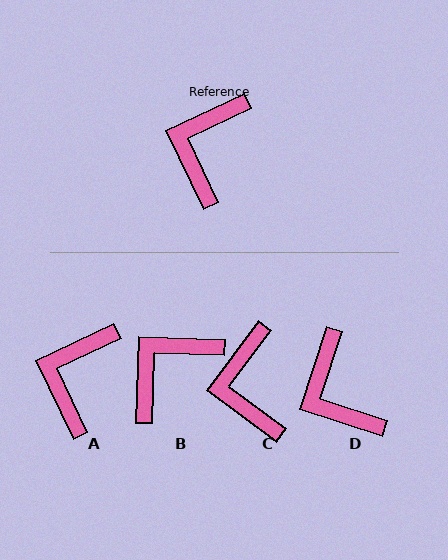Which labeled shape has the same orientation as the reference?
A.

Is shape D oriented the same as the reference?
No, it is off by about 46 degrees.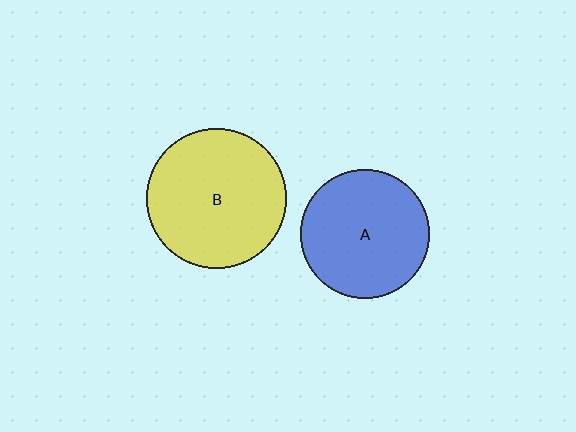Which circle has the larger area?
Circle B (yellow).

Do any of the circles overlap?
No, none of the circles overlap.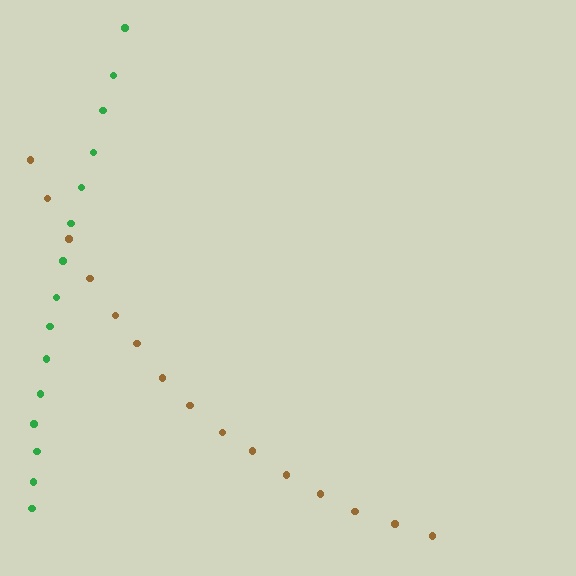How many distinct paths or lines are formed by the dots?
There are 2 distinct paths.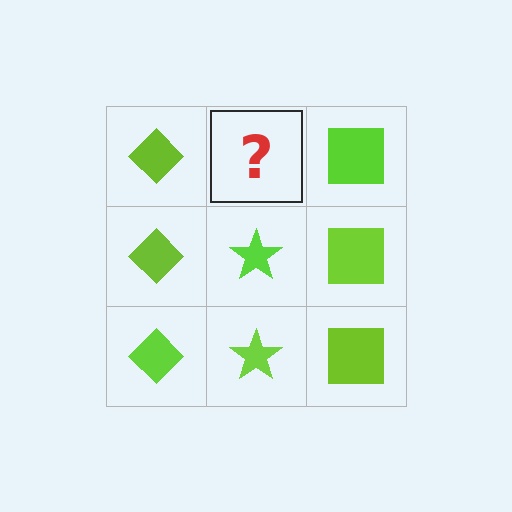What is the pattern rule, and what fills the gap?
The rule is that each column has a consistent shape. The gap should be filled with a lime star.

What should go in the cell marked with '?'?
The missing cell should contain a lime star.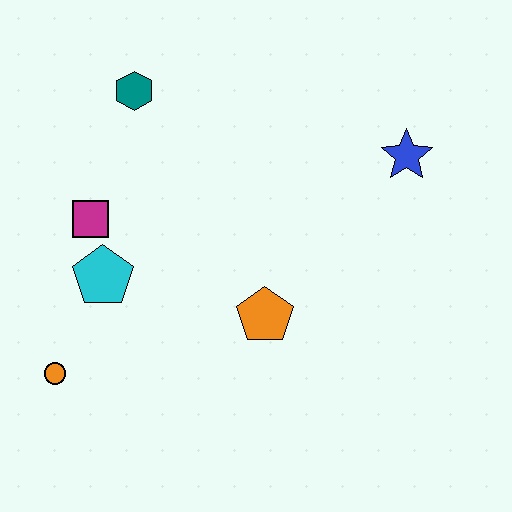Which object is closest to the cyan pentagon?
The magenta square is closest to the cyan pentagon.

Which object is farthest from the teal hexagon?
The orange circle is farthest from the teal hexagon.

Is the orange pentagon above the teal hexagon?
No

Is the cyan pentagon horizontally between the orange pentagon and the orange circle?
Yes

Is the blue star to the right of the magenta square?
Yes